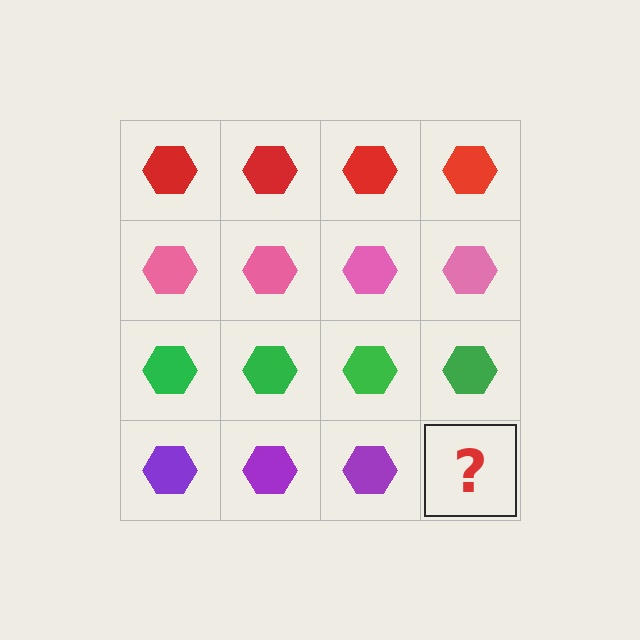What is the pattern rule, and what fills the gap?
The rule is that each row has a consistent color. The gap should be filled with a purple hexagon.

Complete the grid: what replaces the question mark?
The question mark should be replaced with a purple hexagon.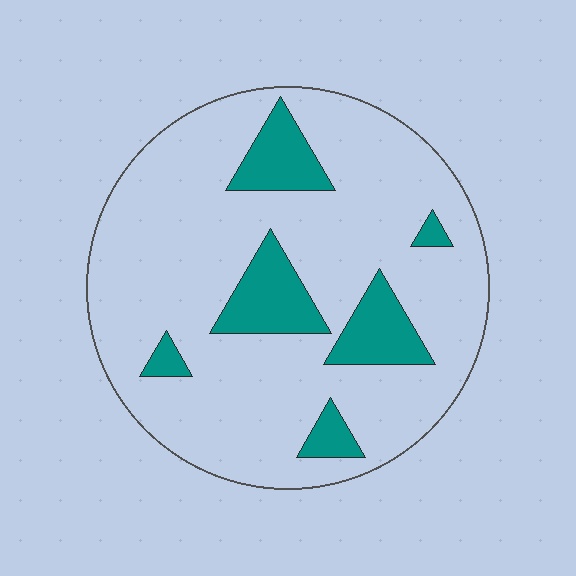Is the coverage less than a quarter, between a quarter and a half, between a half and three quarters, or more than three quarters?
Less than a quarter.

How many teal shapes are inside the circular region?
6.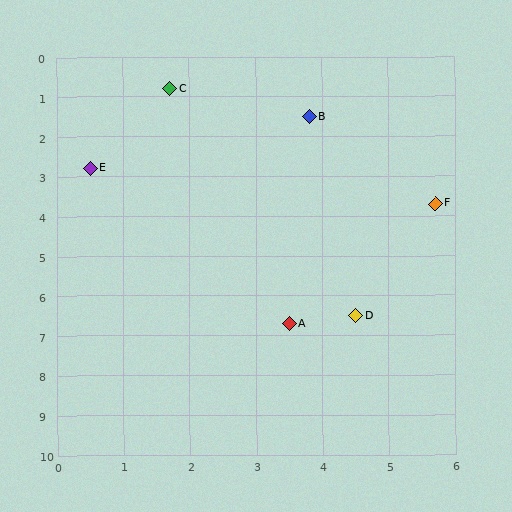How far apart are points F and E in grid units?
Points F and E are about 5.3 grid units apart.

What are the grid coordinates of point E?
Point E is at approximately (0.5, 2.8).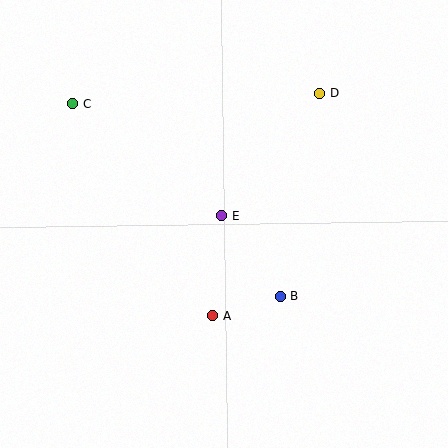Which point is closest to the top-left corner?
Point C is closest to the top-left corner.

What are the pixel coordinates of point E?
Point E is at (222, 216).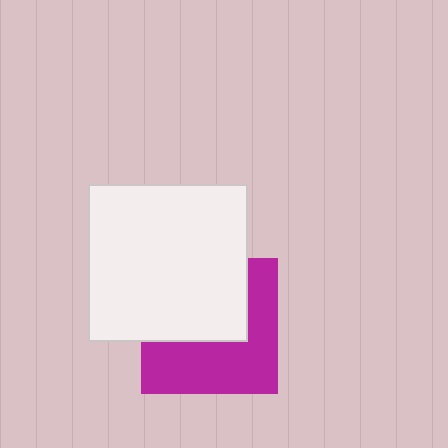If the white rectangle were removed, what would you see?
You would see the complete magenta square.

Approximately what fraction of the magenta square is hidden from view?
Roughly 48% of the magenta square is hidden behind the white rectangle.